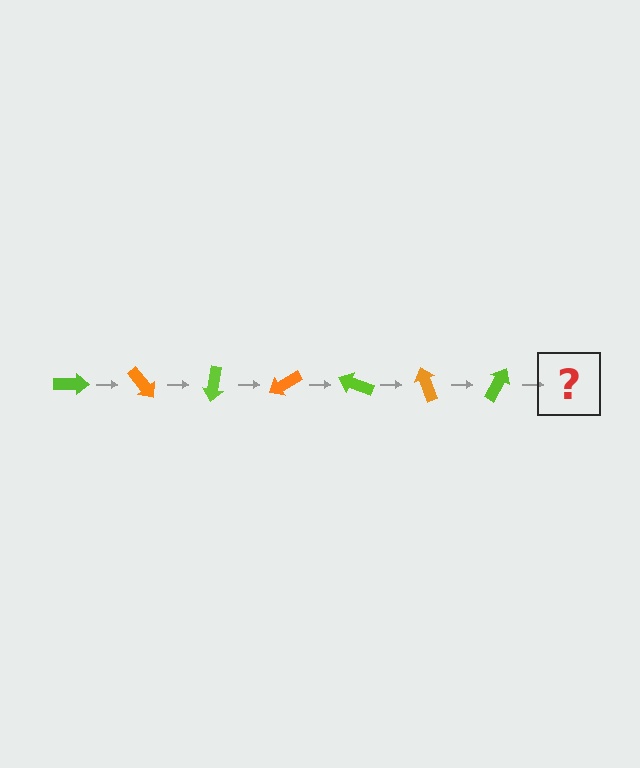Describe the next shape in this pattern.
It should be an orange arrow, rotated 350 degrees from the start.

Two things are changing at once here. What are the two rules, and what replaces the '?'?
The two rules are that it rotates 50 degrees each step and the color cycles through lime and orange. The '?' should be an orange arrow, rotated 350 degrees from the start.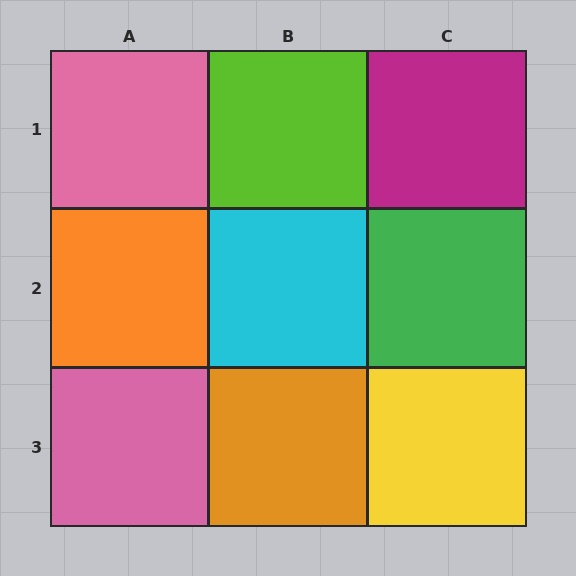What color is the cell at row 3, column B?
Orange.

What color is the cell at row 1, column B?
Lime.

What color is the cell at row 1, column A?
Pink.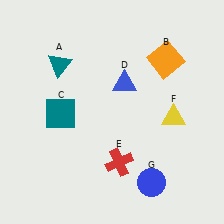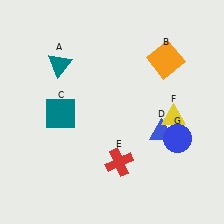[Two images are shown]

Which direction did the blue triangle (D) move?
The blue triangle (D) moved down.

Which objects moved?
The objects that moved are: the blue triangle (D), the blue circle (G).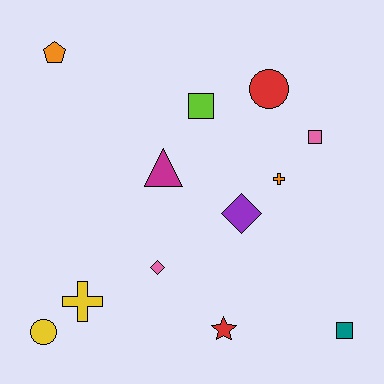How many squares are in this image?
There are 3 squares.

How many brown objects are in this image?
There are no brown objects.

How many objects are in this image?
There are 12 objects.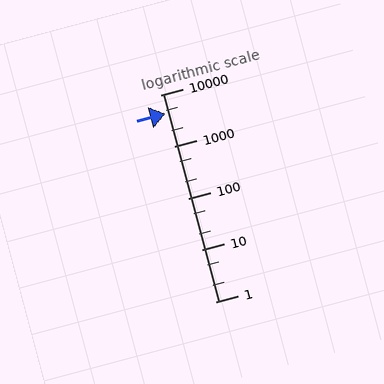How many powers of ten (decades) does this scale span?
The scale spans 4 decades, from 1 to 10000.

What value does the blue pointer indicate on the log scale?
The pointer indicates approximately 4400.